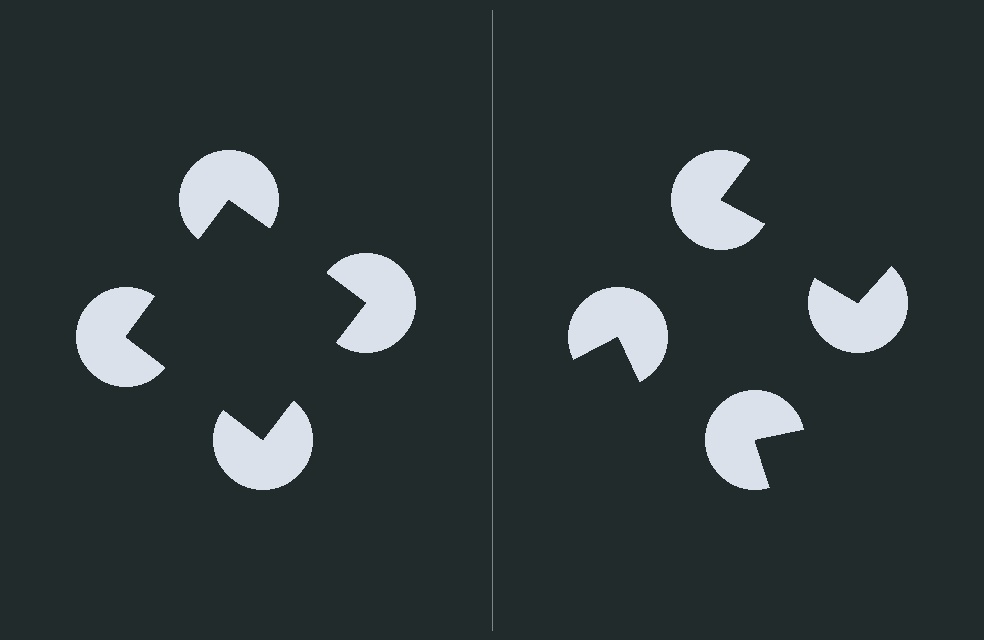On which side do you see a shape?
An illusory square appears on the left side. On the right side the wedge cuts are rotated, so no coherent shape forms.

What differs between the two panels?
The pac-man discs are positioned identically on both sides; only the wedge orientations differ. On the left they align to a square; on the right they are misaligned.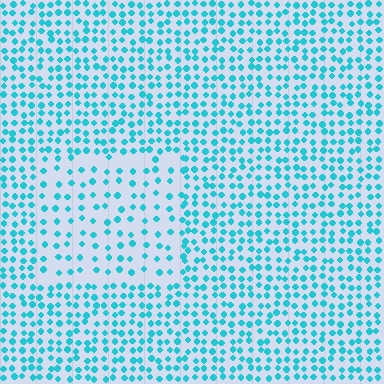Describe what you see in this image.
The image contains small cyan elements arranged at two different densities. A rectangle-shaped region is visible where the elements are less densely packed than the surrounding area.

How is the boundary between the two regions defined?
The boundary is defined by a change in element density (approximately 1.9x ratio). All elements are the same color, size, and shape.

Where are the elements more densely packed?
The elements are more densely packed outside the rectangle boundary.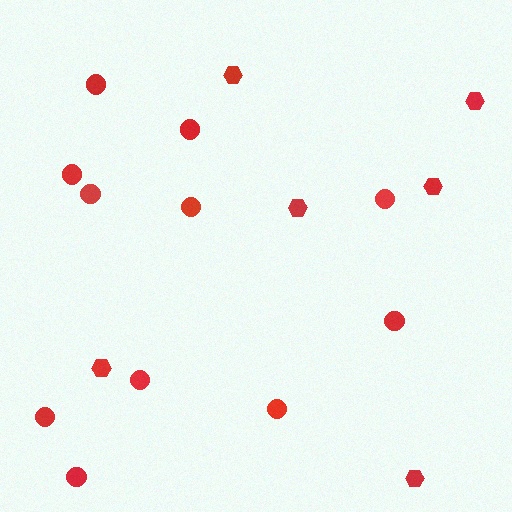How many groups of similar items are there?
There are 2 groups: one group of circles (11) and one group of hexagons (6).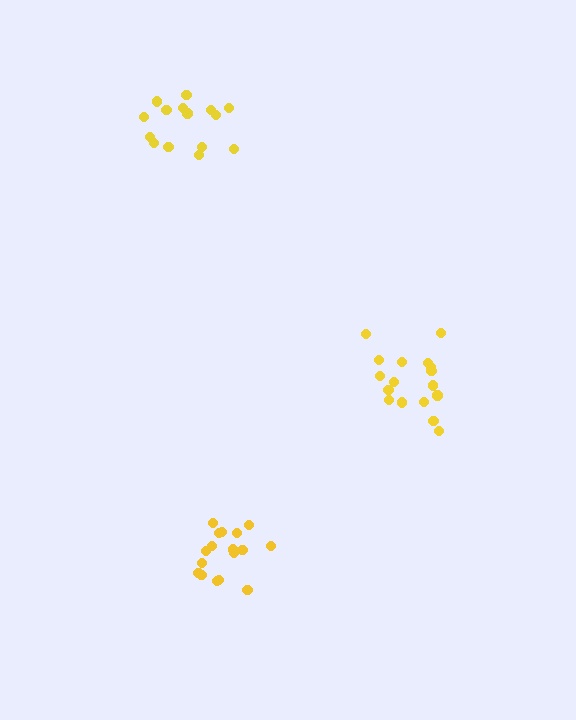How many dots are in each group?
Group 1: 17 dots, Group 2: 15 dots, Group 3: 17 dots (49 total).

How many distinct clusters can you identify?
There are 3 distinct clusters.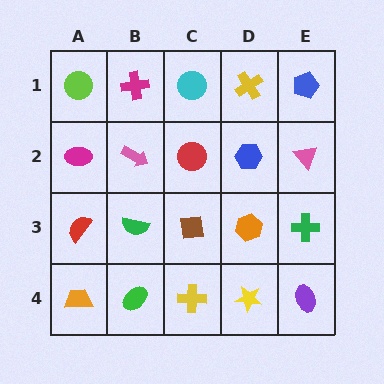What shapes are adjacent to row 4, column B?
A green semicircle (row 3, column B), an orange trapezoid (row 4, column A), a yellow cross (row 4, column C).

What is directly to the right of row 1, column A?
A magenta cross.